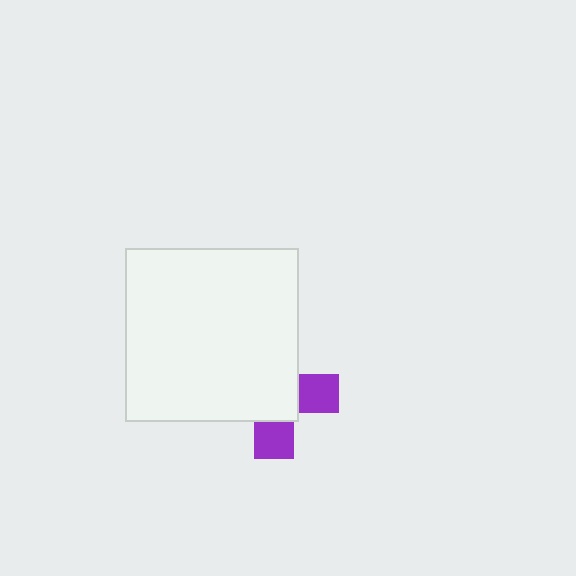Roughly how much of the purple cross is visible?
A small part of it is visible (roughly 35%).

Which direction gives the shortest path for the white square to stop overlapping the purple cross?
Moving toward the upper-left gives the shortest separation.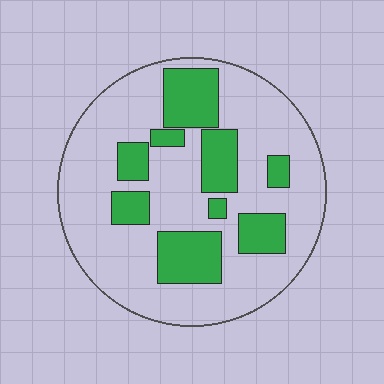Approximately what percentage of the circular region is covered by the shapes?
Approximately 25%.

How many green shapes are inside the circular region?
9.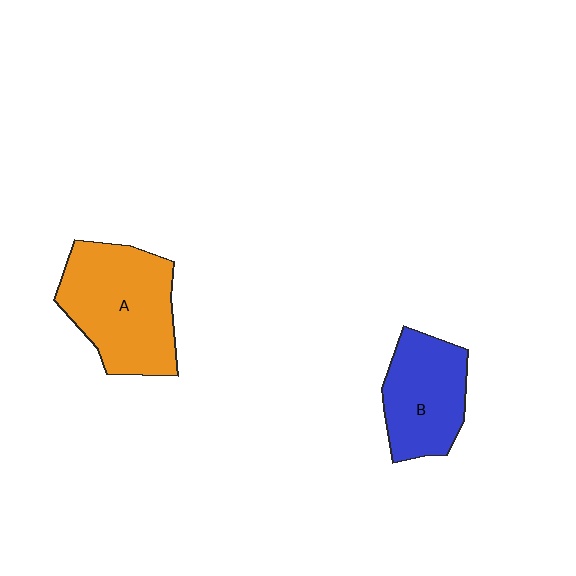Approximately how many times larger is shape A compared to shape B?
Approximately 1.4 times.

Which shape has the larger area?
Shape A (orange).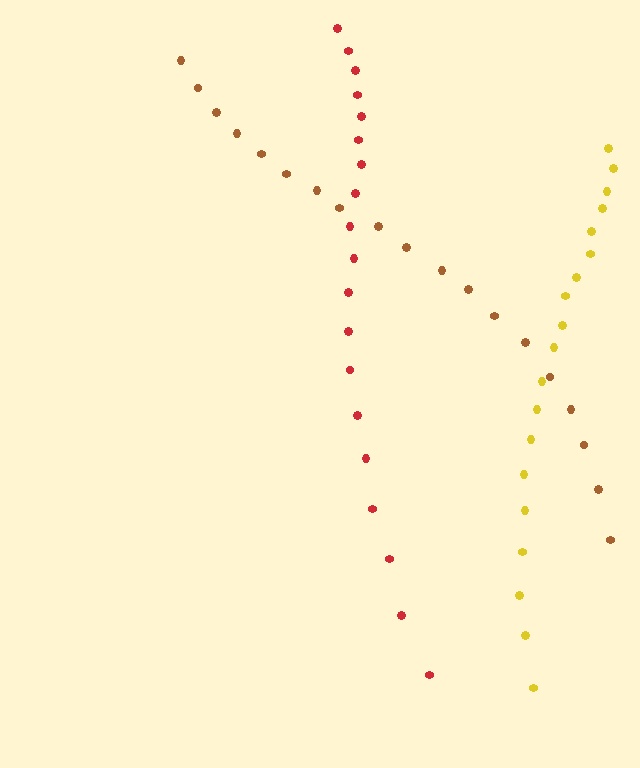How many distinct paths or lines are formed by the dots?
There are 3 distinct paths.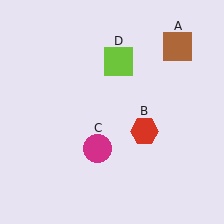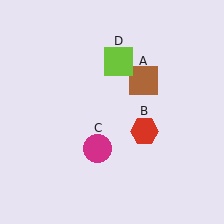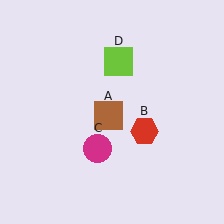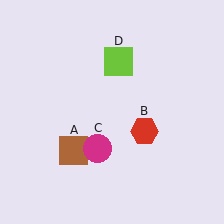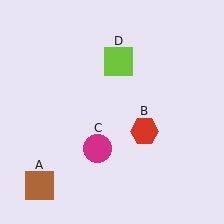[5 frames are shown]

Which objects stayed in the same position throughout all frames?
Red hexagon (object B) and magenta circle (object C) and lime square (object D) remained stationary.